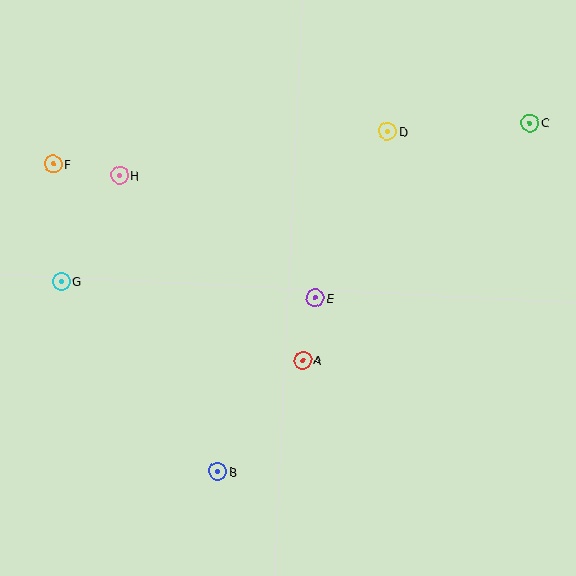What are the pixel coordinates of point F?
Point F is at (53, 164).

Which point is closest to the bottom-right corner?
Point A is closest to the bottom-right corner.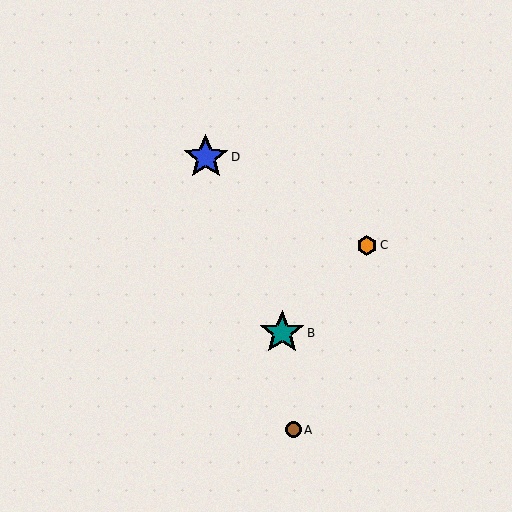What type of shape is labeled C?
Shape C is an orange hexagon.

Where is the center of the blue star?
The center of the blue star is at (206, 157).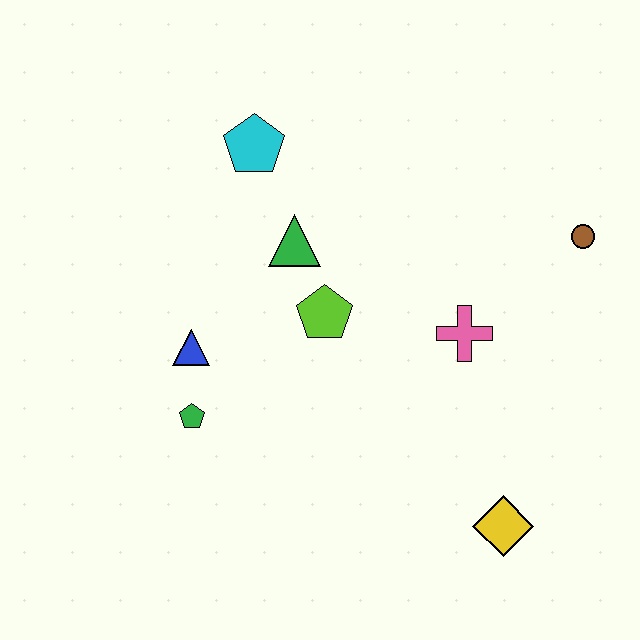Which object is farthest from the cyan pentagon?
The yellow diamond is farthest from the cyan pentagon.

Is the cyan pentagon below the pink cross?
No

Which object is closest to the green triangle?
The lime pentagon is closest to the green triangle.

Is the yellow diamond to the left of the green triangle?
No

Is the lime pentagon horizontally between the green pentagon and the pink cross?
Yes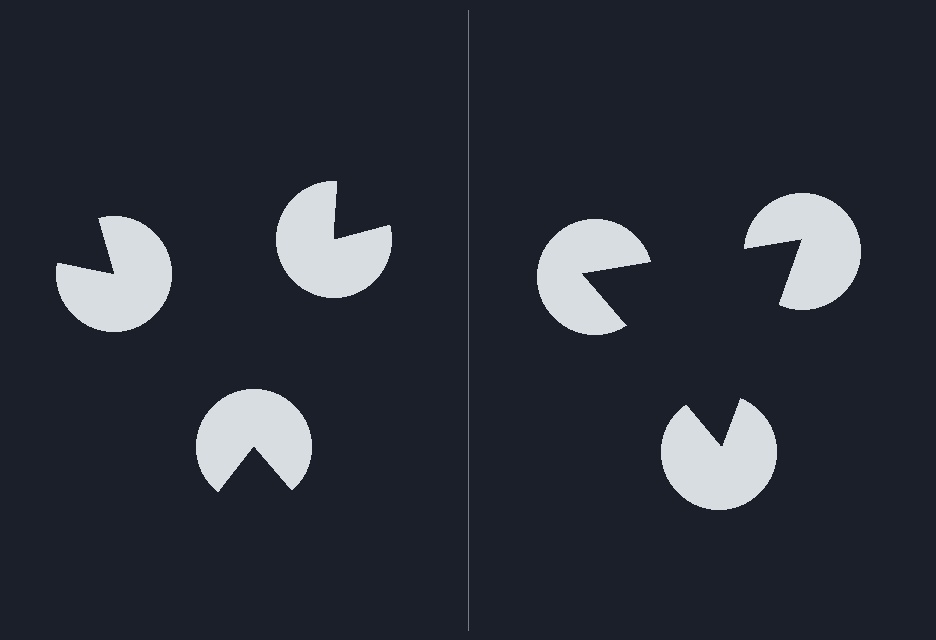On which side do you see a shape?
An illusory triangle appears on the right side. On the left side the wedge cuts are rotated, so no coherent shape forms.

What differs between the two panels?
The pac-man discs are positioned identically on both sides; only the wedge orientations differ. On the right they align to a triangle; on the left they are misaligned.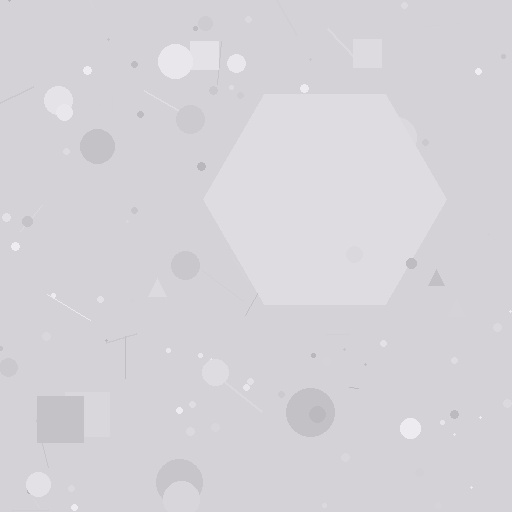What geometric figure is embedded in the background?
A hexagon is embedded in the background.